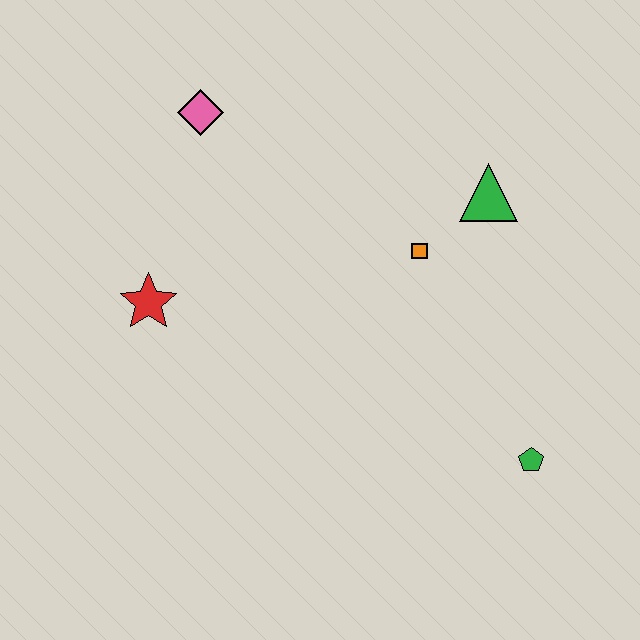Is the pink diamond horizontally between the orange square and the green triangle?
No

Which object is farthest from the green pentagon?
The pink diamond is farthest from the green pentagon.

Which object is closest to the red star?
The pink diamond is closest to the red star.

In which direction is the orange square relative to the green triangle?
The orange square is to the left of the green triangle.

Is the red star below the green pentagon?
No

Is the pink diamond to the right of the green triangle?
No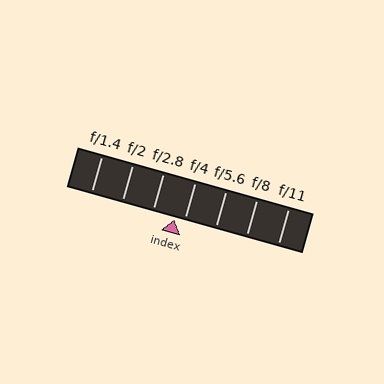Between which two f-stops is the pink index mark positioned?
The index mark is between f/2.8 and f/4.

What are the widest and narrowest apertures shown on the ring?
The widest aperture shown is f/1.4 and the narrowest is f/11.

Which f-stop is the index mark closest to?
The index mark is closest to f/4.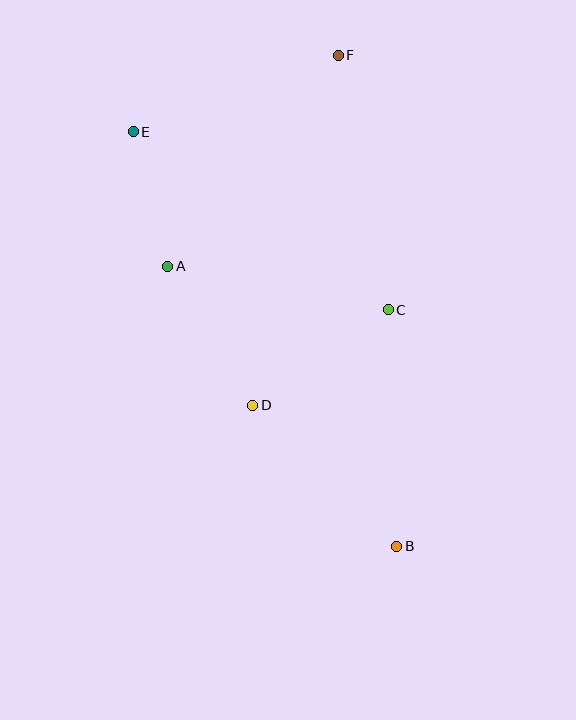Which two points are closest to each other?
Points A and E are closest to each other.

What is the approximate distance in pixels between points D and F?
The distance between D and F is approximately 360 pixels.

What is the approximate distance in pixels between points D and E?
The distance between D and E is approximately 298 pixels.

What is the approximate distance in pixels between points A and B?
The distance between A and B is approximately 362 pixels.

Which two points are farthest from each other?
Points B and F are farthest from each other.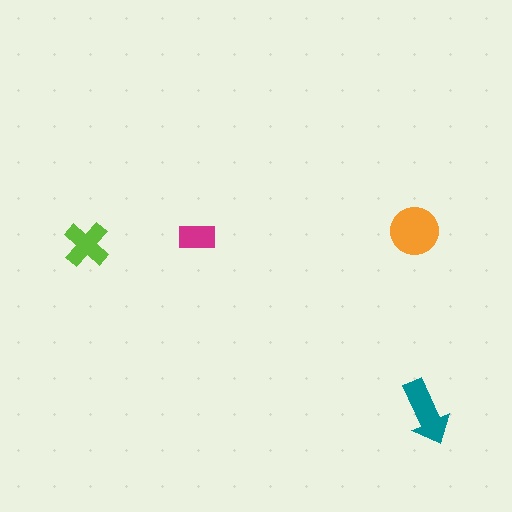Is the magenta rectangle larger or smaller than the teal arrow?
Smaller.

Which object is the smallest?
The magenta rectangle.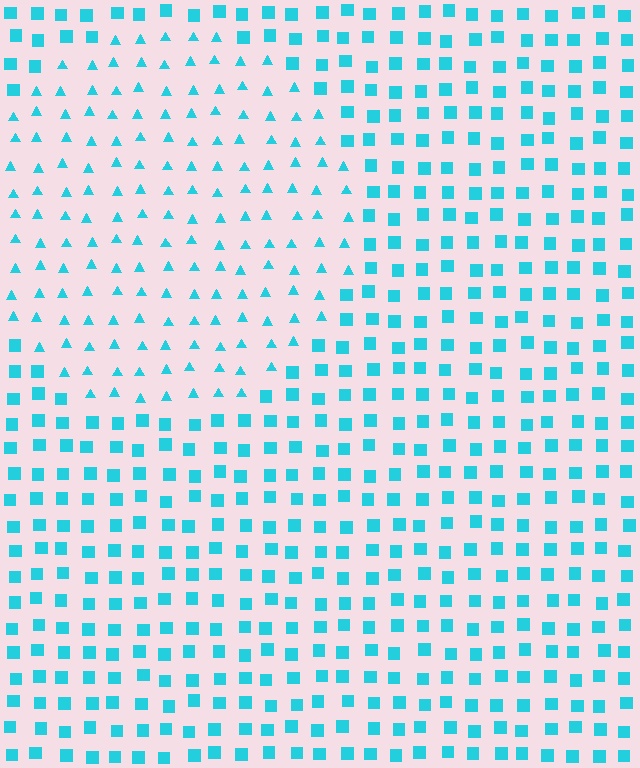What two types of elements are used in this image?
The image uses triangles inside the circle region and squares outside it.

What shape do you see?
I see a circle.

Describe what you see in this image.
The image is filled with small cyan elements arranged in a uniform grid. A circle-shaped region contains triangles, while the surrounding area contains squares. The boundary is defined purely by the change in element shape.